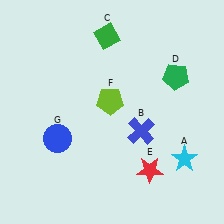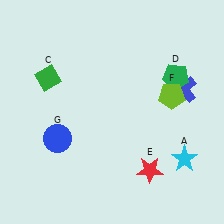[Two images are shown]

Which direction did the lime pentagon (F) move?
The lime pentagon (F) moved right.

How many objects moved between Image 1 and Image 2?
3 objects moved between the two images.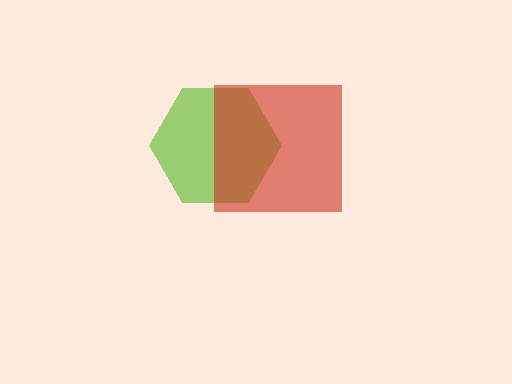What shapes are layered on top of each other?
The layered shapes are: a lime hexagon, a red square.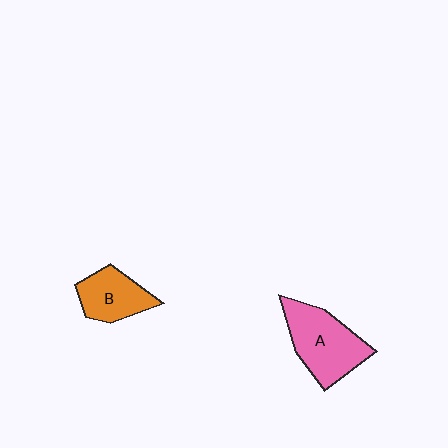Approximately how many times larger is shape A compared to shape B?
Approximately 1.5 times.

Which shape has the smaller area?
Shape B (orange).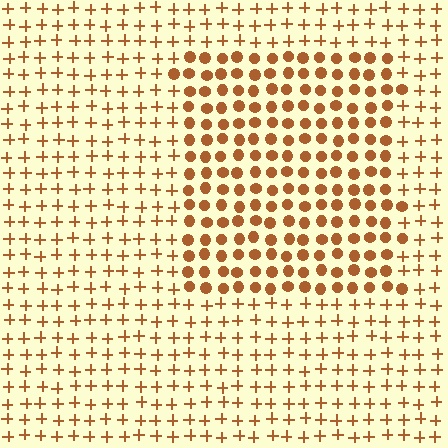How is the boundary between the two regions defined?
The boundary is defined by a change in element shape: circles inside vs. plus signs outside. All elements share the same color and spacing.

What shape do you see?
I see a rectangle.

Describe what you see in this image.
The image is filled with small brown elements arranged in a uniform grid. A rectangle-shaped region contains circles, while the surrounding area contains plus signs. The boundary is defined purely by the change in element shape.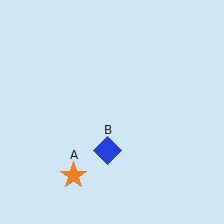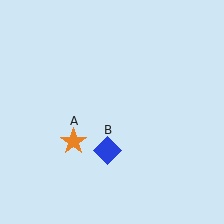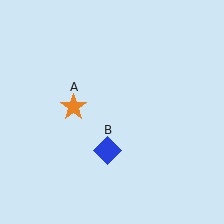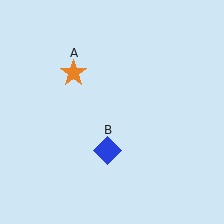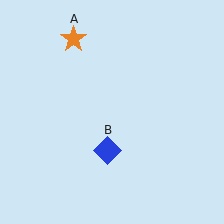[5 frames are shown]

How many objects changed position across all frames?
1 object changed position: orange star (object A).